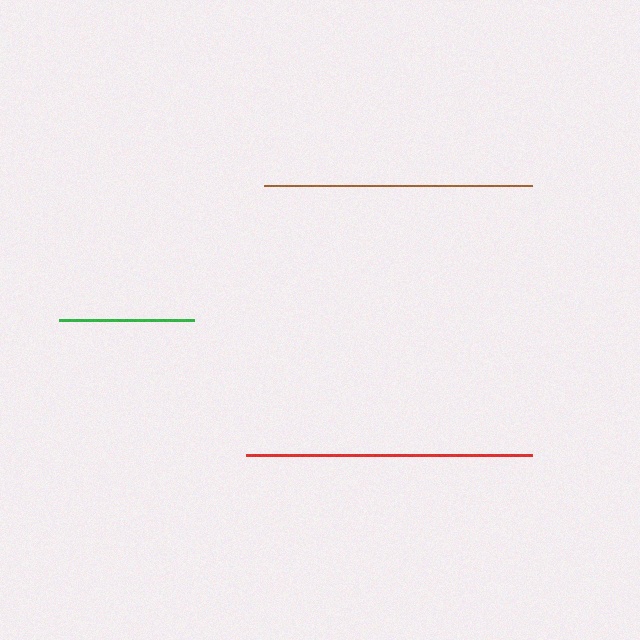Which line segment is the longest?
The red line is the longest at approximately 286 pixels.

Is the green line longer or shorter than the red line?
The red line is longer than the green line.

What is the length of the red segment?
The red segment is approximately 286 pixels long.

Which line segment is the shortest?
The green line is the shortest at approximately 135 pixels.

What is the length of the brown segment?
The brown segment is approximately 269 pixels long.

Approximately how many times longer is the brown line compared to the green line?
The brown line is approximately 2.0 times the length of the green line.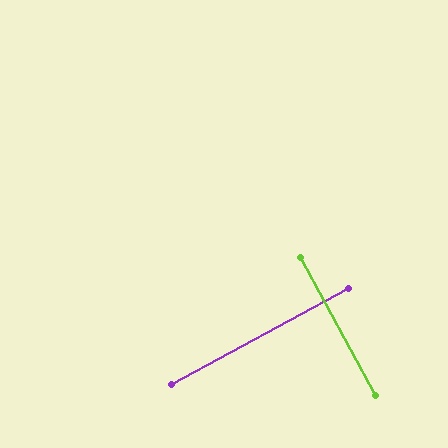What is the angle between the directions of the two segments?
Approximately 90 degrees.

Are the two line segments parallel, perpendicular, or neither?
Perpendicular — they meet at approximately 90°.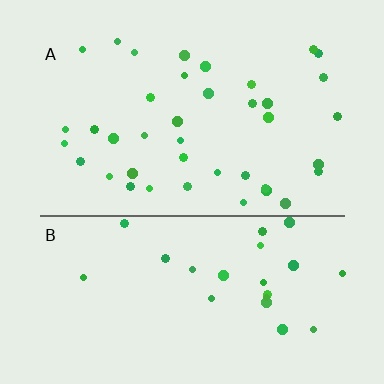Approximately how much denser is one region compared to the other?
Approximately 1.6× — region A over region B.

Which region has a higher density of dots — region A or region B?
A (the top).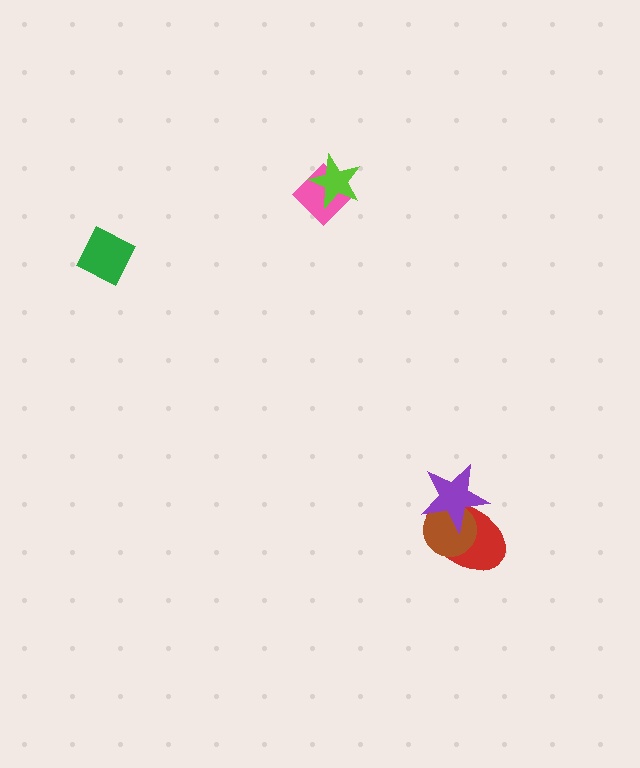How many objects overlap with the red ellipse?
2 objects overlap with the red ellipse.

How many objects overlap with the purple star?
2 objects overlap with the purple star.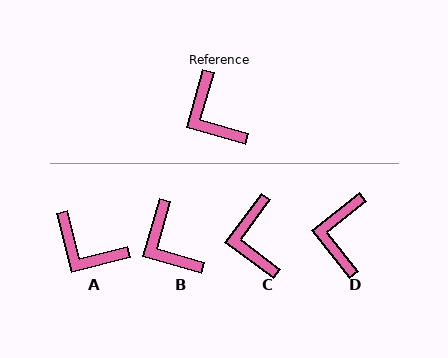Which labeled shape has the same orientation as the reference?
B.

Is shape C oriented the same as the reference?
No, it is off by about 21 degrees.